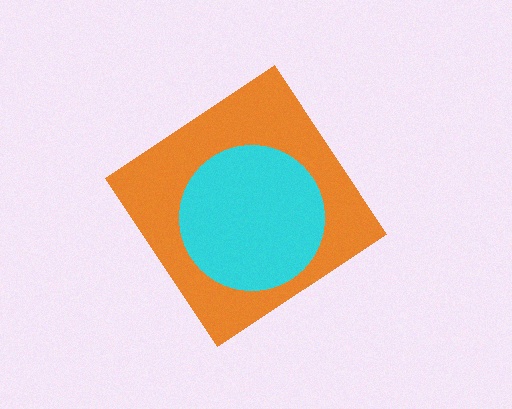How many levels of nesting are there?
2.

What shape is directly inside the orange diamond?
The cyan circle.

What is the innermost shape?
The cyan circle.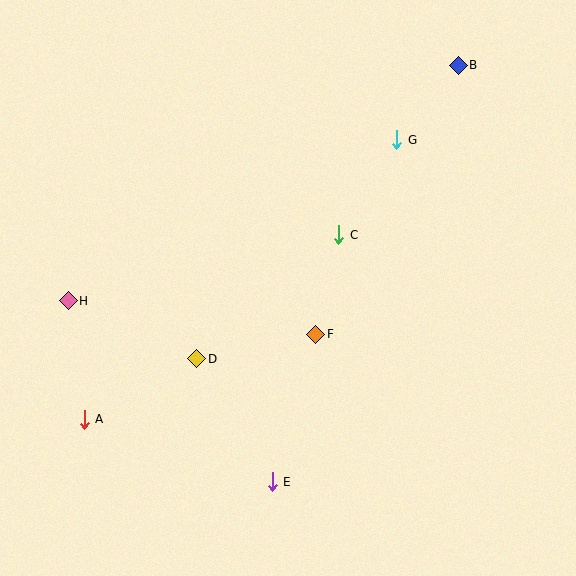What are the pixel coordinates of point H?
Point H is at (68, 301).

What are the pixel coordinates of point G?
Point G is at (397, 140).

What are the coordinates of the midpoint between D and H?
The midpoint between D and H is at (132, 330).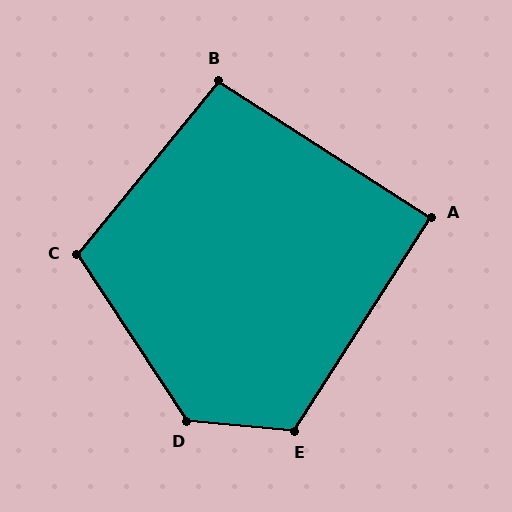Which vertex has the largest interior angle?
D, at approximately 128 degrees.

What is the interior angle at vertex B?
Approximately 96 degrees (obtuse).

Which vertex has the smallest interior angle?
A, at approximately 90 degrees.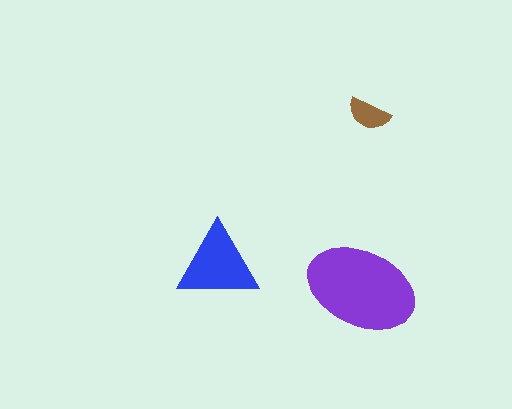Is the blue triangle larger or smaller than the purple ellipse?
Smaller.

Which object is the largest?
The purple ellipse.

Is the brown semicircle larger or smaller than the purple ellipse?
Smaller.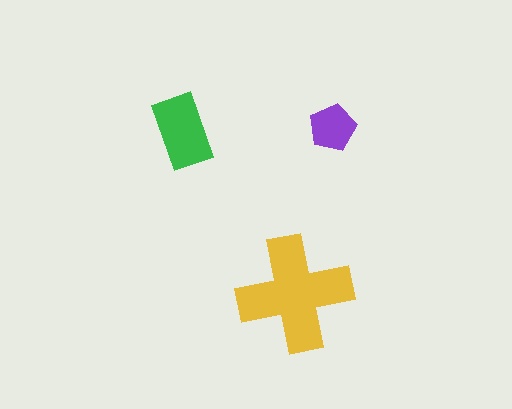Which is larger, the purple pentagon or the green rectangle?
The green rectangle.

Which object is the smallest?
The purple pentagon.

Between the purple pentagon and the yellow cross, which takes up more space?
The yellow cross.